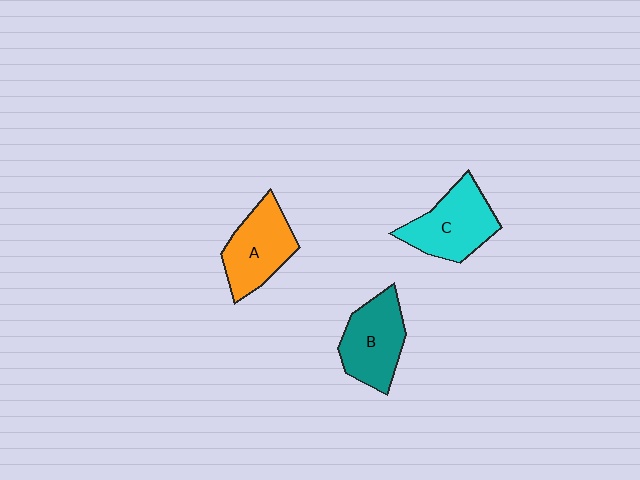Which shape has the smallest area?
Shape B (teal).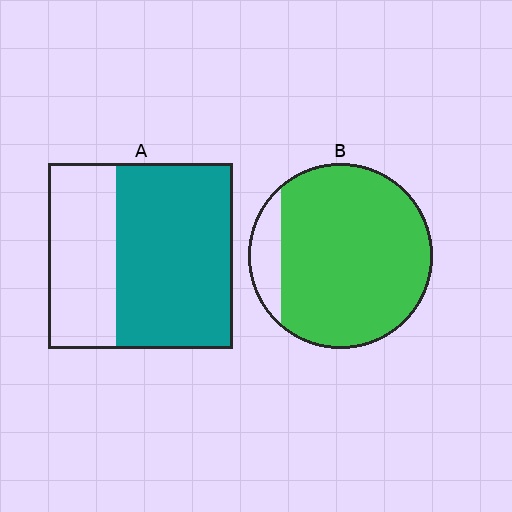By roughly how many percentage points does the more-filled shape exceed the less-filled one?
By roughly 25 percentage points (B over A).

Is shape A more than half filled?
Yes.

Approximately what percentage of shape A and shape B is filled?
A is approximately 65% and B is approximately 90%.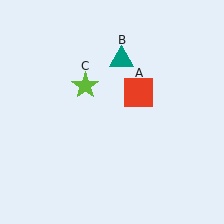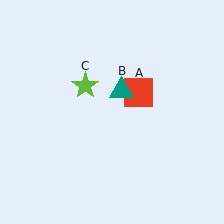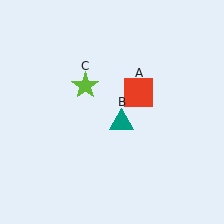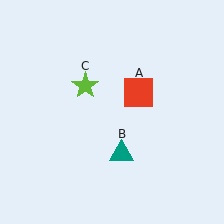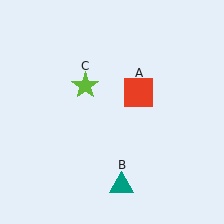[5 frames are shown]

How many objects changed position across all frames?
1 object changed position: teal triangle (object B).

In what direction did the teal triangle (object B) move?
The teal triangle (object B) moved down.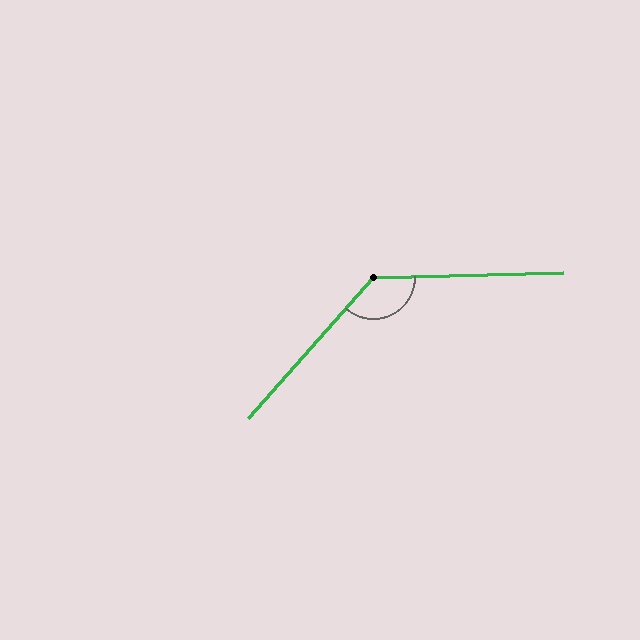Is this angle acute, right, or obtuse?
It is obtuse.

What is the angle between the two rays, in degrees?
Approximately 133 degrees.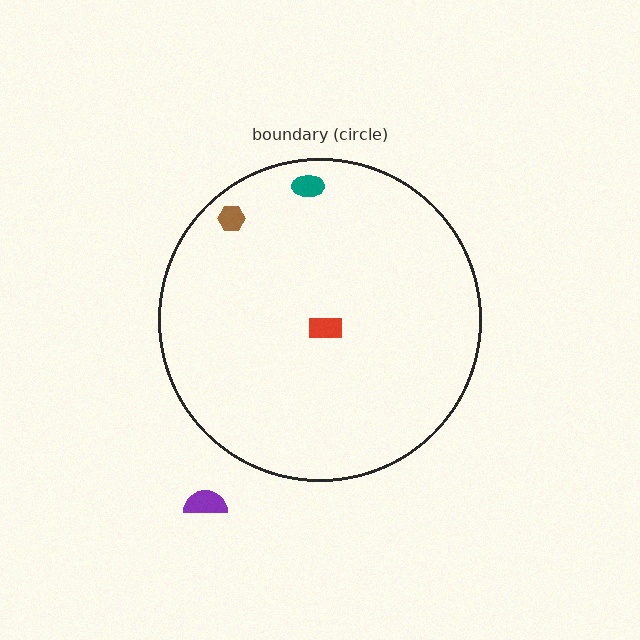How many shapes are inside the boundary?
3 inside, 1 outside.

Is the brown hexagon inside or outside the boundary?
Inside.